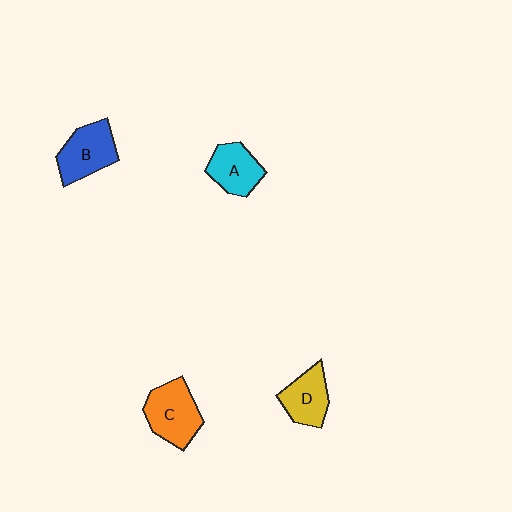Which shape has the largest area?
Shape C (orange).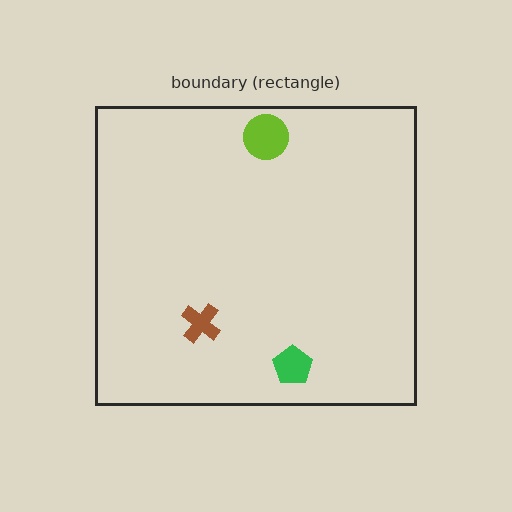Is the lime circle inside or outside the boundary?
Inside.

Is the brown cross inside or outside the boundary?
Inside.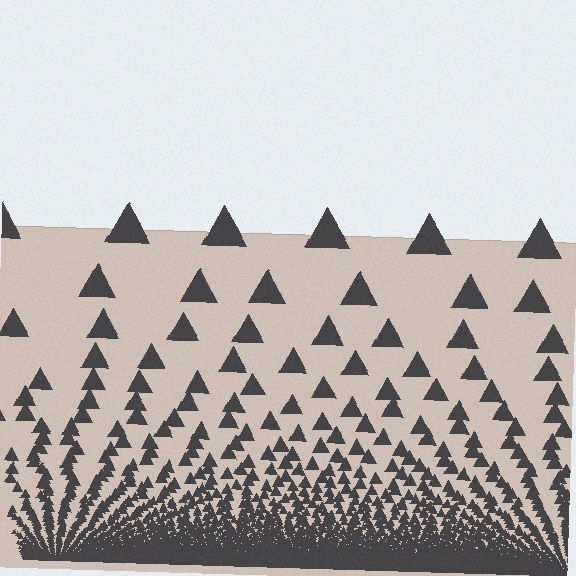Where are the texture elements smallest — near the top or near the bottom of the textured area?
Near the bottom.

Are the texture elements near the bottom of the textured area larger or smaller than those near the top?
Smaller. The gradient is inverted — elements near the bottom are smaller and denser.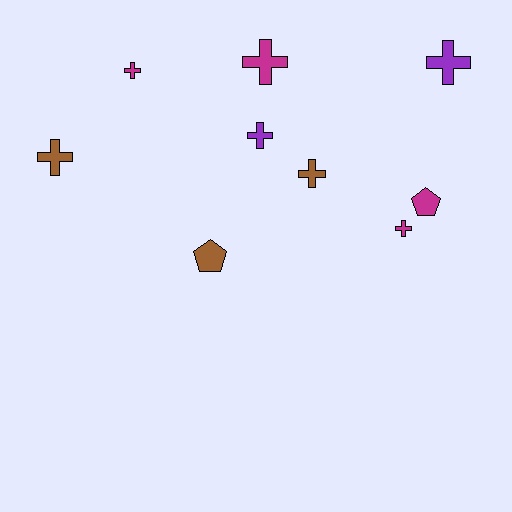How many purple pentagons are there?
There are no purple pentagons.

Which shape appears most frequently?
Cross, with 7 objects.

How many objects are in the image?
There are 9 objects.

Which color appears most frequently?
Magenta, with 4 objects.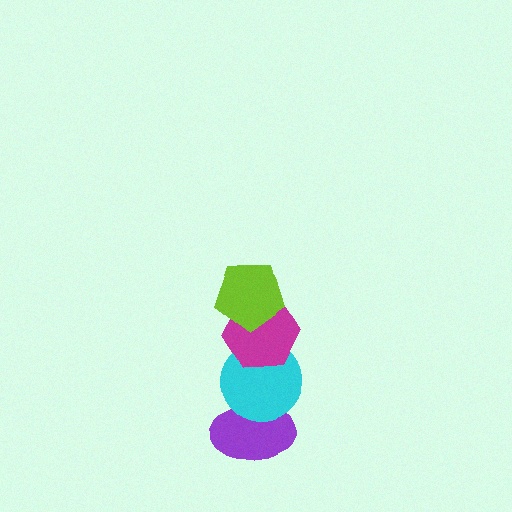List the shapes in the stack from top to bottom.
From top to bottom: the lime pentagon, the magenta hexagon, the cyan circle, the purple ellipse.